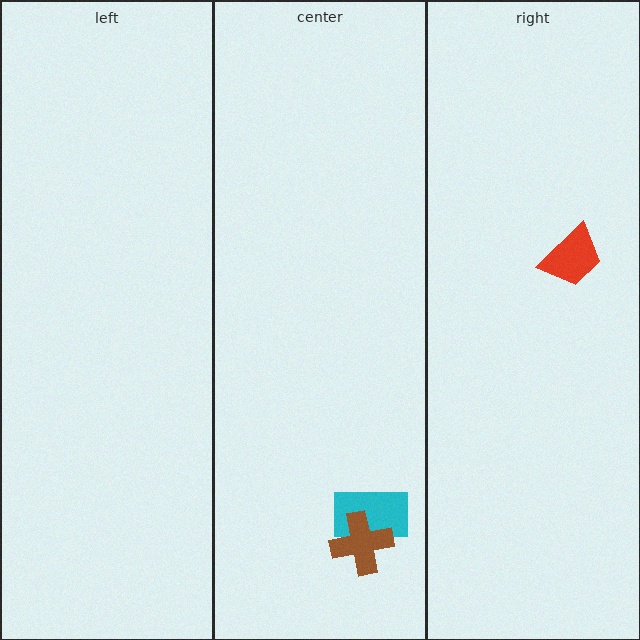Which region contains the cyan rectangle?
The center region.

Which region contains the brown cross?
The center region.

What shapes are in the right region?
The red trapezoid.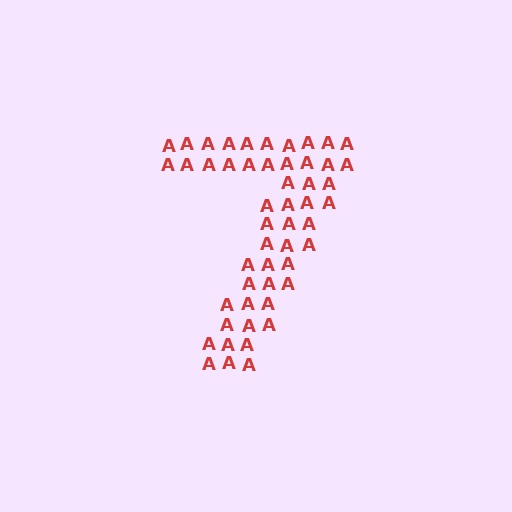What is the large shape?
The large shape is the digit 7.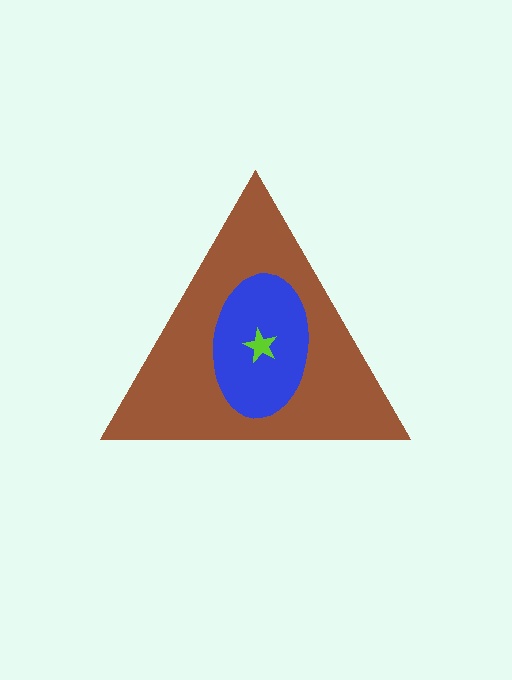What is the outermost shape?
The brown triangle.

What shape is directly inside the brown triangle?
The blue ellipse.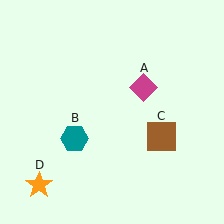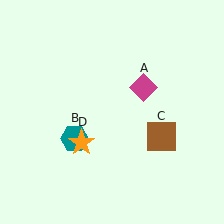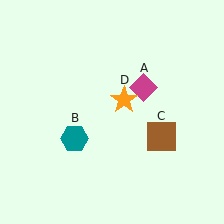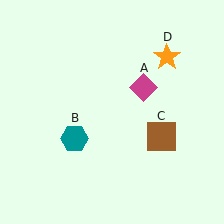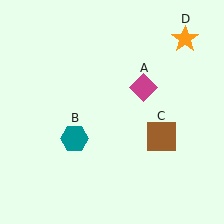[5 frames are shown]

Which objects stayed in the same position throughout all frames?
Magenta diamond (object A) and teal hexagon (object B) and brown square (object C) remained stationary.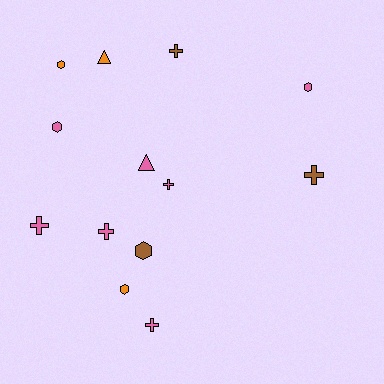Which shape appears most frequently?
Cross, with 6 objects.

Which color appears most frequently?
Pink, with 7 objects.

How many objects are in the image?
There are 13 objects.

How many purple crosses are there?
There are no purple crosses.